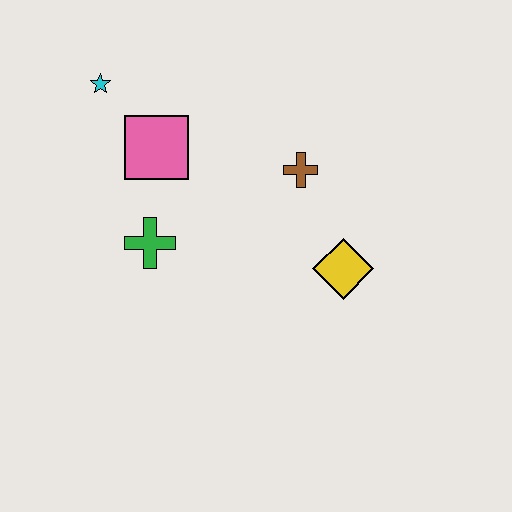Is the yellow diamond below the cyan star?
Yes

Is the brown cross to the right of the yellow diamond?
No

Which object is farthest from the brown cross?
The cyan star is farthest from the brown cross.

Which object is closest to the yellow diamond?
The brown cross is closest to the yellow diamond.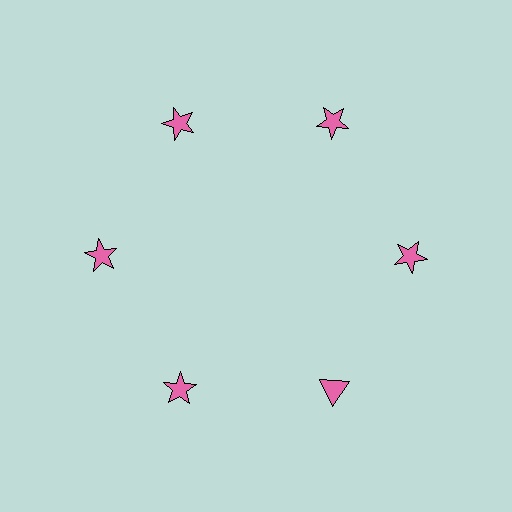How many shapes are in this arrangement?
There are 6 shapes arranged in a ring pattern.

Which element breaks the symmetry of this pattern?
The pink triangle at roughly the 5 o'clock position breaks the symmetry. All other shapes are pink stars.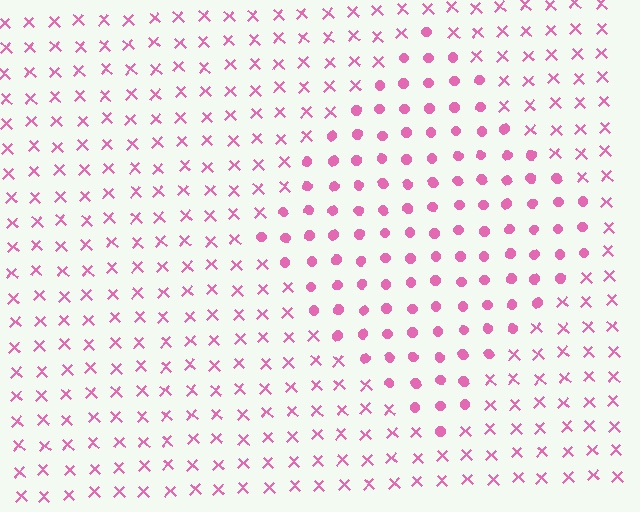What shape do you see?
I see a diamond.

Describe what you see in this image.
The image is filled with small pink elements arranged in a uniform grid. A diamond-shaped region contains circles, while the surrounding area contains X marks. The boundary is defined purely by the change in element shape.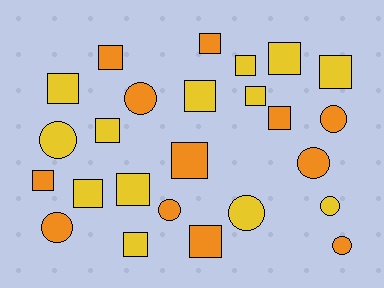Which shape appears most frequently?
Square, with 16 objects.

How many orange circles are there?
There are 6 orange circles.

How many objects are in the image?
There are 25 objects.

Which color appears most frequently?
Yellow, with 13 objects.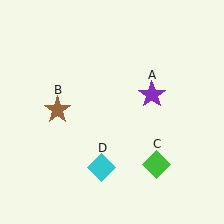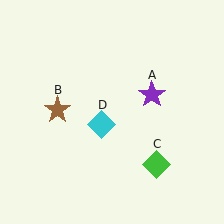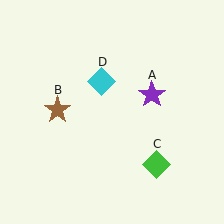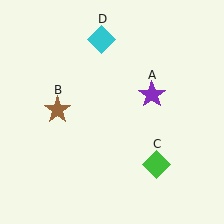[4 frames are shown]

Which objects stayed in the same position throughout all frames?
Purple star (object A) and brown star (object B) and green diamond (object C) remained stationary.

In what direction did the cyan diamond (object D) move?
The cyan diamond (object D) moved up.